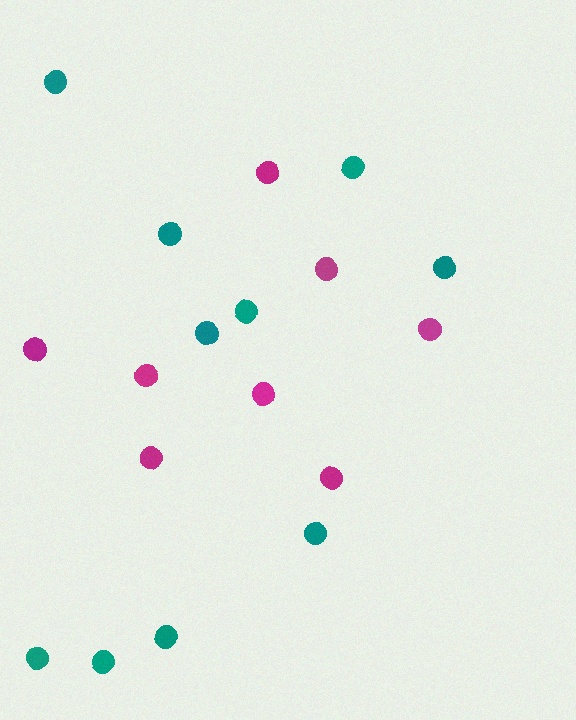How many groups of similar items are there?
There are 2 groups: one group of teal circles (10) and one group of magenta circles (8).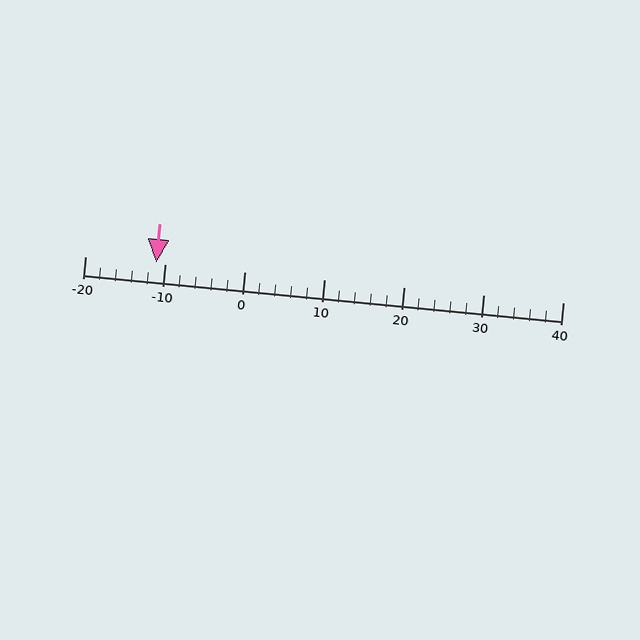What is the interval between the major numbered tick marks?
The major tick marks are spaced 10 units apart.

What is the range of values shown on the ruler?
The ruler shows values from -20 to 40.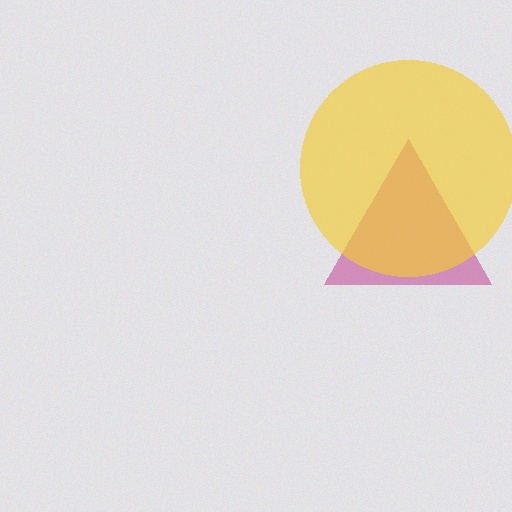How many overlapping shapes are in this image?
There are 2 overlapping shapes in the image.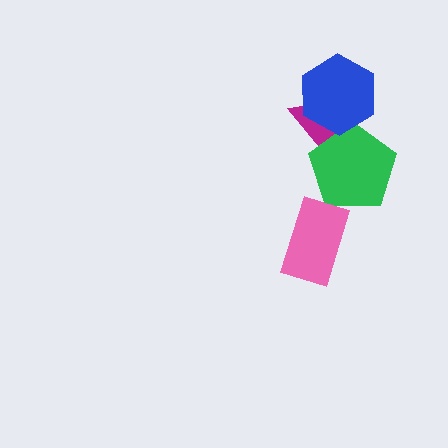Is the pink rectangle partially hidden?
No, no other shape covers it.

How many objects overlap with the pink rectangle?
0 objects overlap with the pink rectangle.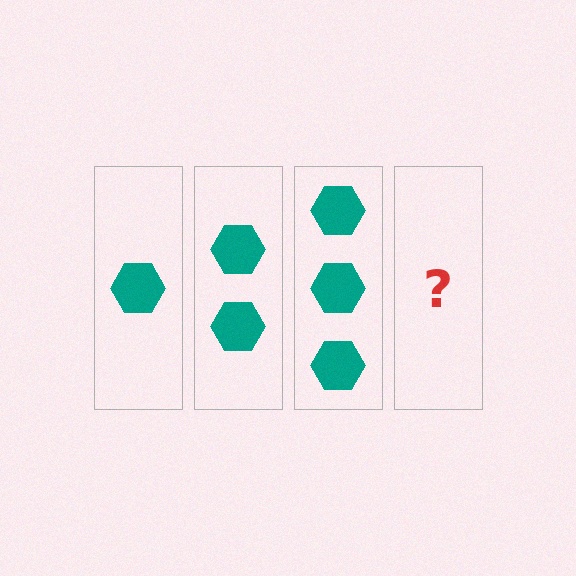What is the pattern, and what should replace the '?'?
The pattern is that each step adds one more hexagon. The '?' should be 4 hexagons.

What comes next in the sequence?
The next element should be 4 hexagons.